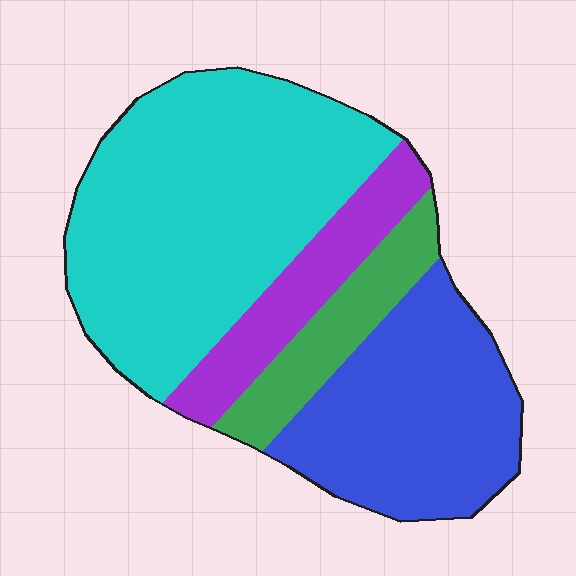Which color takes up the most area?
Cyan, at roughly 45%.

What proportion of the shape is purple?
Purple takes up about one eighth (1/8) of the shape.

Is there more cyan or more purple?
Cyan.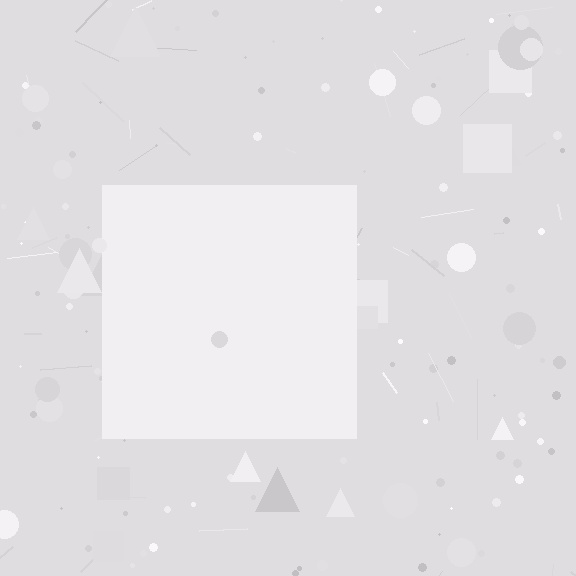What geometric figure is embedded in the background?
A square is embedded in the background.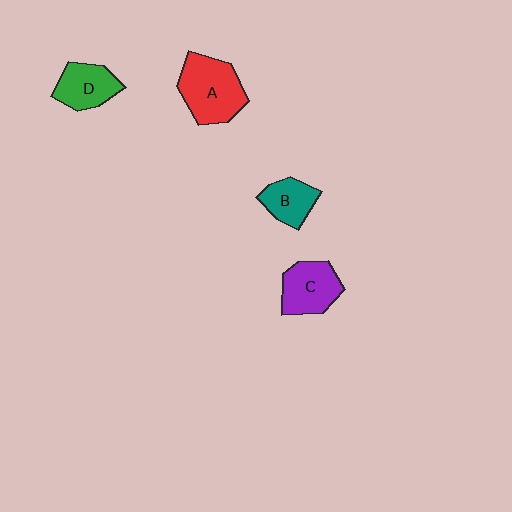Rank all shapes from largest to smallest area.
From largest to smallest: A (red), C (purple), D (green), B (teal).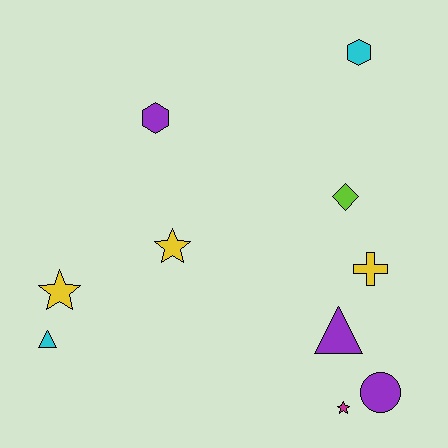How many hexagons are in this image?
There are 2 hexagons.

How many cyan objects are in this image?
There are 2 cyan objects.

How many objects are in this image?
There are 10 objects.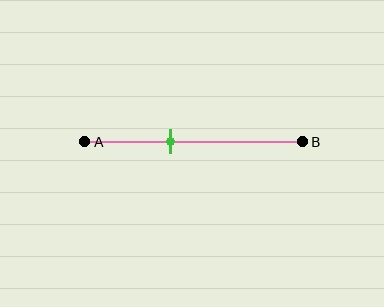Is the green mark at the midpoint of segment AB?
No, the mark is at about 40% from A, not at the 50% midpoint.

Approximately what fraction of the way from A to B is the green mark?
The green mark is approximately 40% of the way from A to B.